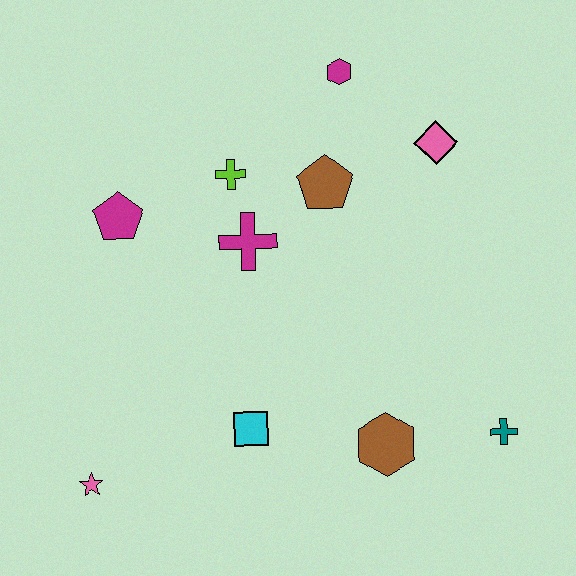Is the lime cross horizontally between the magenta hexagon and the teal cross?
No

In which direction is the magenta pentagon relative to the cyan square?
The magenta pentagon is above the cyan square.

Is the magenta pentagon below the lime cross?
Yes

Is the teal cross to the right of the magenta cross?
Yes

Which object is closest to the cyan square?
The brown hexagon is closest to the cyan square.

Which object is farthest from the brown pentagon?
The pink star is farthest from the brown pentagon.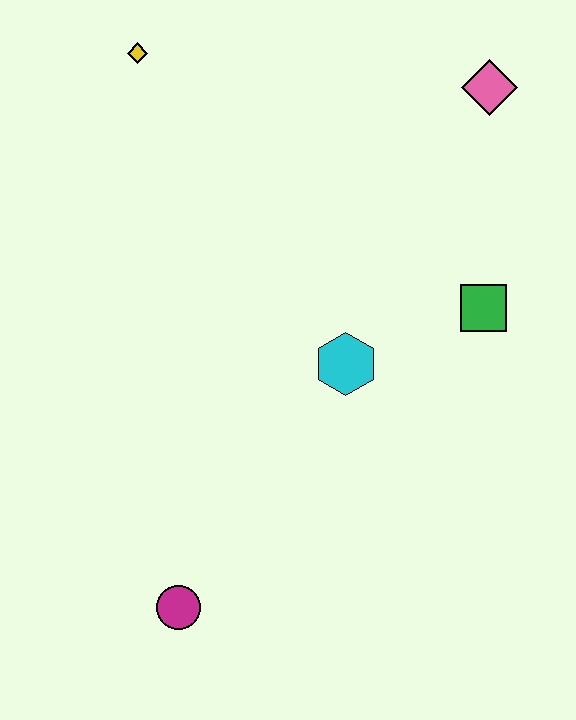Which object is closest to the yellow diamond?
The pink diamond is closest to the yellow diamond.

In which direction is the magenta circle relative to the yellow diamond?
The magenta circle is below the yellow diamond.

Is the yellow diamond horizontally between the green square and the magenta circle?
No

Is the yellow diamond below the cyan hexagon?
No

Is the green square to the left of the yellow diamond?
No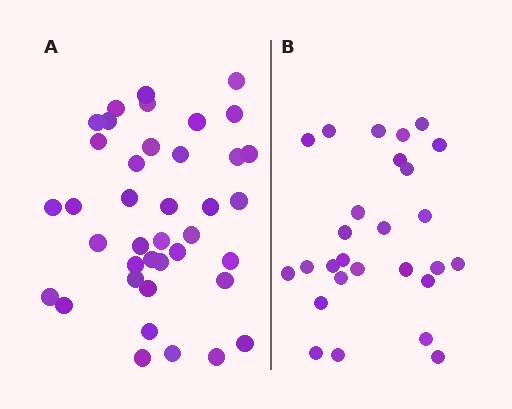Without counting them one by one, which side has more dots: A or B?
Region A (the left region) has more dots.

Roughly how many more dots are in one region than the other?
Region A has roughly 12 or so more dots than region B.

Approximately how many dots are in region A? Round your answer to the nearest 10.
About 40 dots. (The exact count is 39, which rounds to 40.)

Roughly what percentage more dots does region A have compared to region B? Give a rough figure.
About 45% more.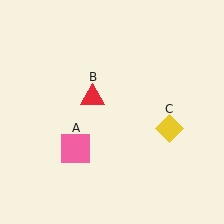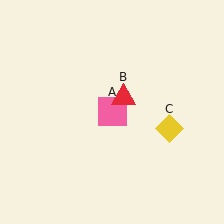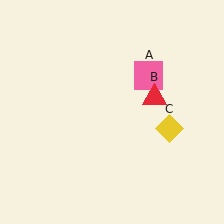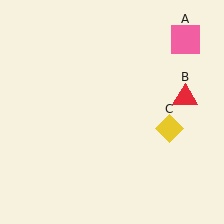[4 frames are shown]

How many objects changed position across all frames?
2 objects changed position: pink square (object A), red triangle (object B).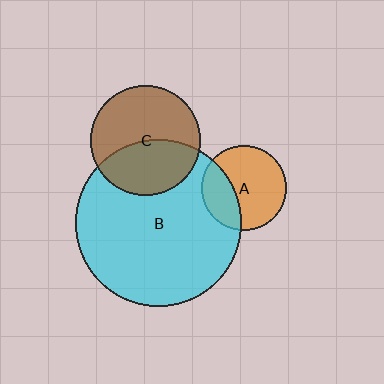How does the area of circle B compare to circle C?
Approximately 2.3 times.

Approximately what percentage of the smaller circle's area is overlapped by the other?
Approximately 40%.